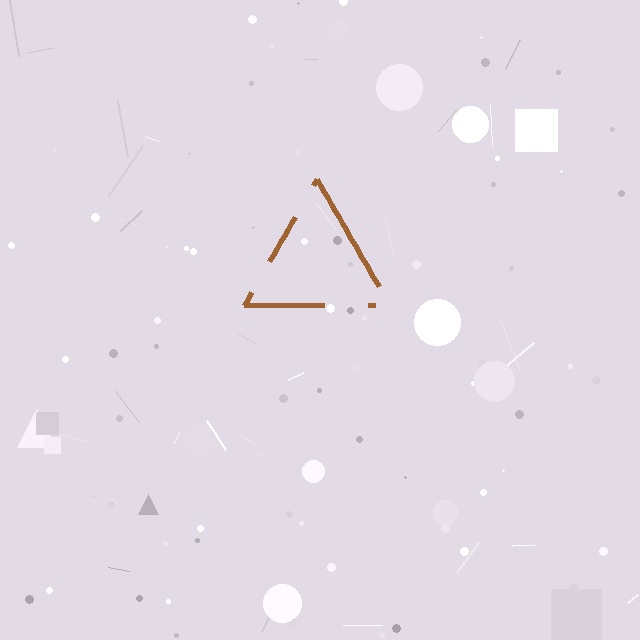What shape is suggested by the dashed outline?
The dashed outline suggests a triangle.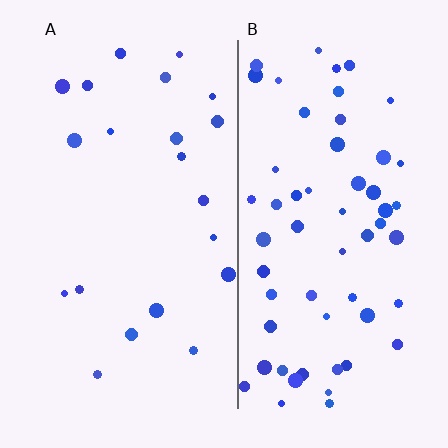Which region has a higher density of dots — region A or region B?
B (the right).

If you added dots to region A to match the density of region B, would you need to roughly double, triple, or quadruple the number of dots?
Approximately triple.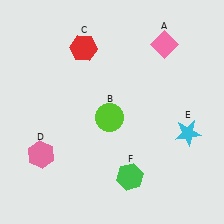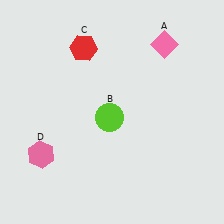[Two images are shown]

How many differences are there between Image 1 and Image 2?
There are 2 differences between the two images.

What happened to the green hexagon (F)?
The green hexagon (F) was removed in Image 2. It was in the bottom-right area of Image 1.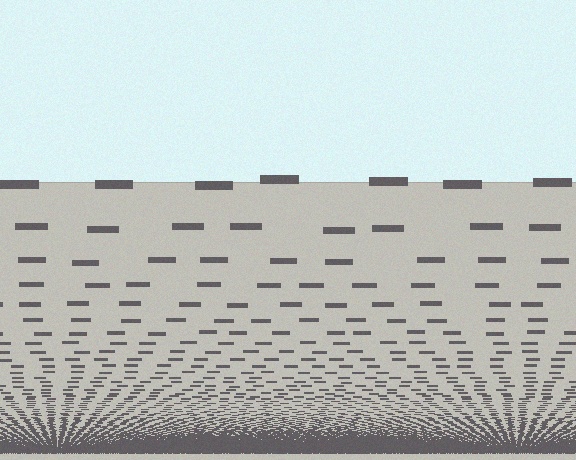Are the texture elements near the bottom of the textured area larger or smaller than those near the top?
Smaller. The gradient is inverted — elements near the bottom are smaller and denser.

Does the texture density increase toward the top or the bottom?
Density increases toward the bottom.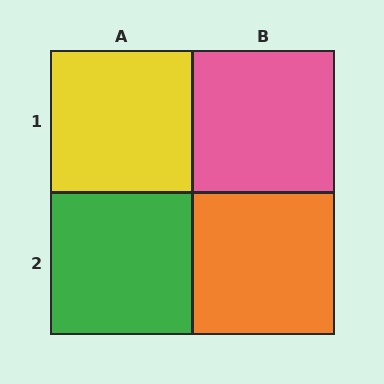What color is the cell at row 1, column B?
Pink.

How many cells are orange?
1 cell is orange.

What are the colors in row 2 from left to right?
Green, orange.